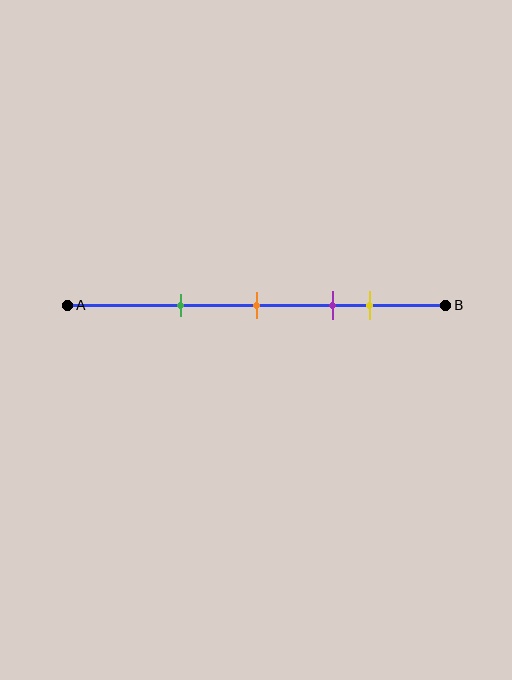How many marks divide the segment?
There are 4 marks dividing the segment.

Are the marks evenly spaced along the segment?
No, the marks are not evenly spaced.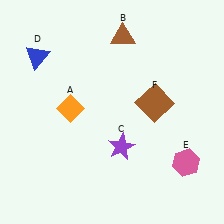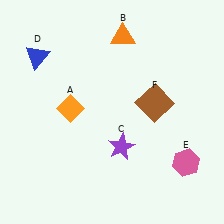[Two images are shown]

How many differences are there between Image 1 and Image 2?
There is 1 difference between the two images.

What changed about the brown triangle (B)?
In Image 1, B is brown. In Image 2, it changed to orange.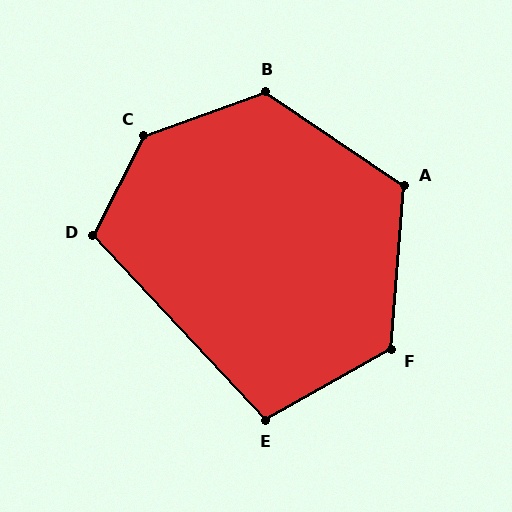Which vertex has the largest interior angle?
C, at approximately 137 degrees.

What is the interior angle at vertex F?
Approximately 124 degrees (obtuse).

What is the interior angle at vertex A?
Approximately 119 degrees (obtuse).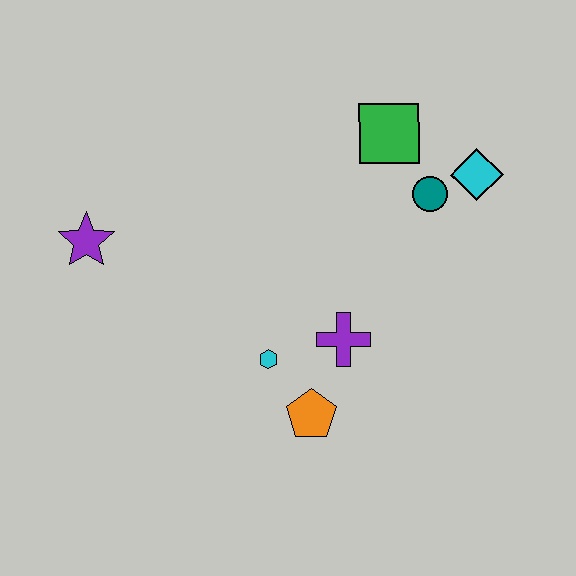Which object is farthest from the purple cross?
The purple star is farthest from the purple cross.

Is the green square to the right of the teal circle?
No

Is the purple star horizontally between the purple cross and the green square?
No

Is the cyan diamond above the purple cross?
Yes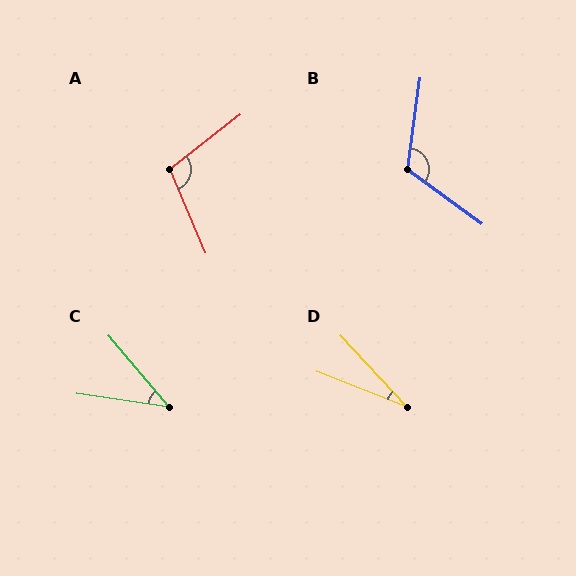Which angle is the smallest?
D, at approximately 25 degrees.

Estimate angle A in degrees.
Approximately 105 degrees.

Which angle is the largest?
B, at approximately 118 degrees.